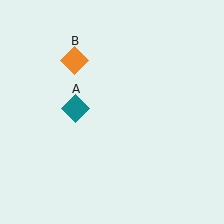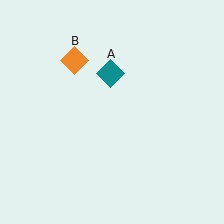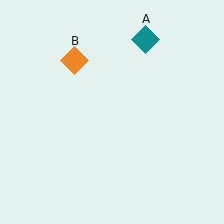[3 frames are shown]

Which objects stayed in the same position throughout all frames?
Orange diamond (object B) remained stationary.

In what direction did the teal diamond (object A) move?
The teal diamond (object A) moved up and to the right.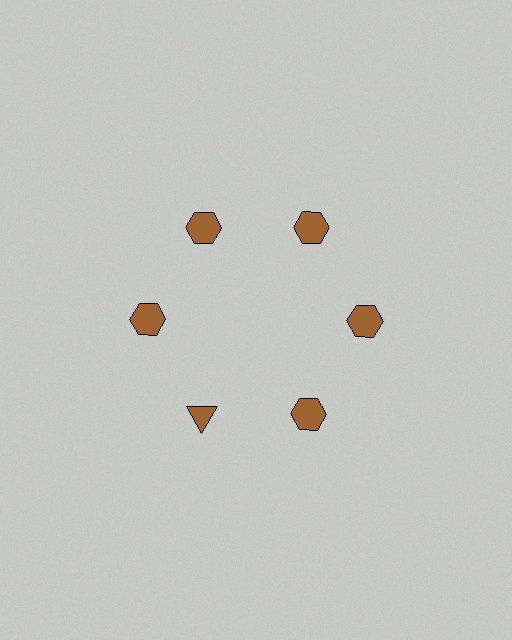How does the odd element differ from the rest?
It has a different shape: triangle instead of hexagon.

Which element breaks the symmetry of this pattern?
The brown triangle at roughly the 7 o'clock position breaks the symmetry. All other shapes are brown hexagons.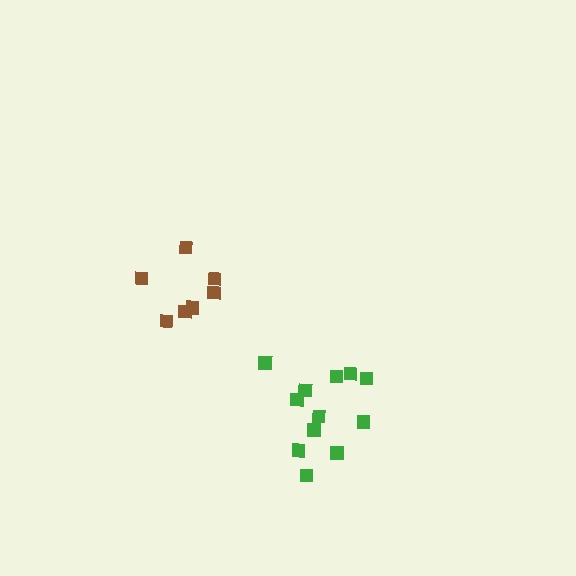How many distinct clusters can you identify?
There are 2 distinct clusters.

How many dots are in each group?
Group 1: 7 dots, Group 2: 12 dots (19 total).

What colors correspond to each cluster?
The clusters are colored: brown, green.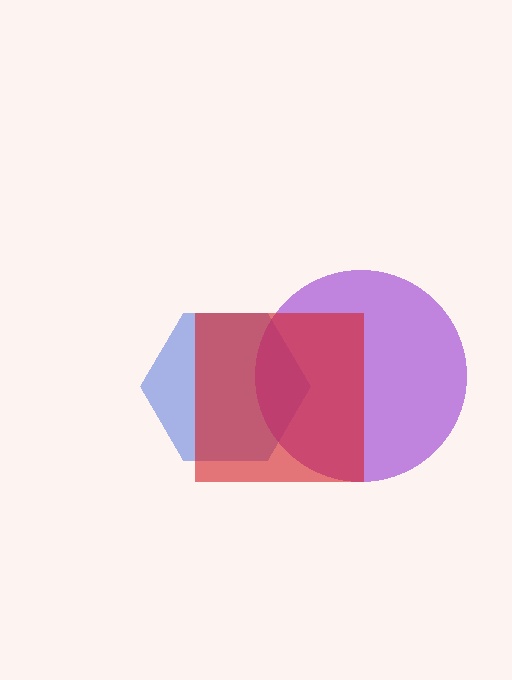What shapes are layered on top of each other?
The layered shapes are: a blue hexagon, a purple circle, a red square.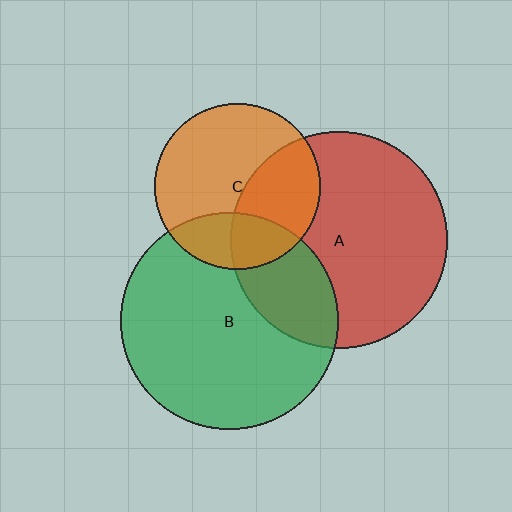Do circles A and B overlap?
Yes.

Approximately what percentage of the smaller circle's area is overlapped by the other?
Approximately 25%.